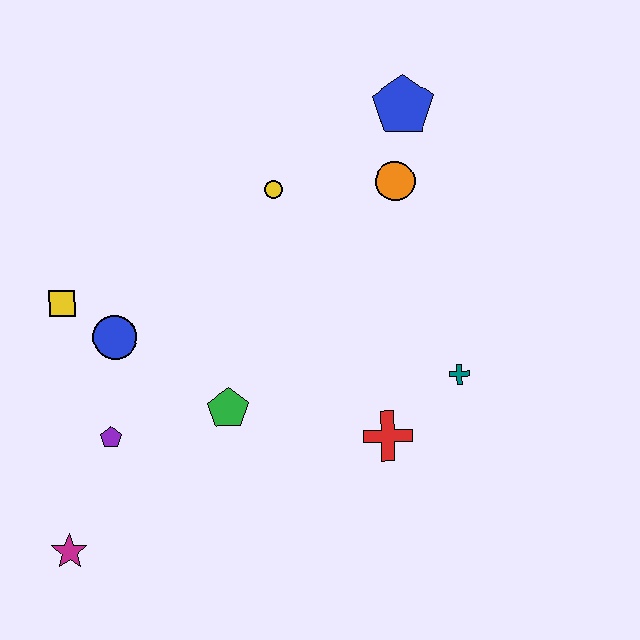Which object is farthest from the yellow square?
The teal cross is farthest from the yellow square.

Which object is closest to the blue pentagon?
The orange circle is closest to the blue pentagon.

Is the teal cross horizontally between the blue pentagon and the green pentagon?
No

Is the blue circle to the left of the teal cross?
Yes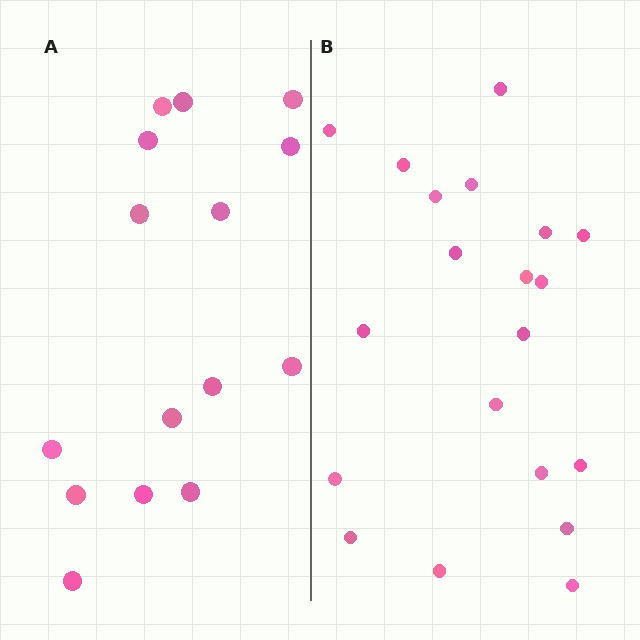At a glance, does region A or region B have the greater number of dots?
Region B (the right region) has more dots.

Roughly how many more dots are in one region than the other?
Region B has about 5 more dots than region A.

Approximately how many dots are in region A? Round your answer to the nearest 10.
About 20 dots. (The exact count is 15, which rounds to 20.)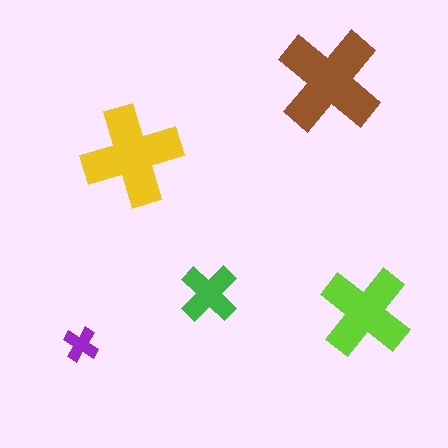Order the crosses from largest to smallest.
the brown one, the yellow one, the lime one, the green one, the purple one.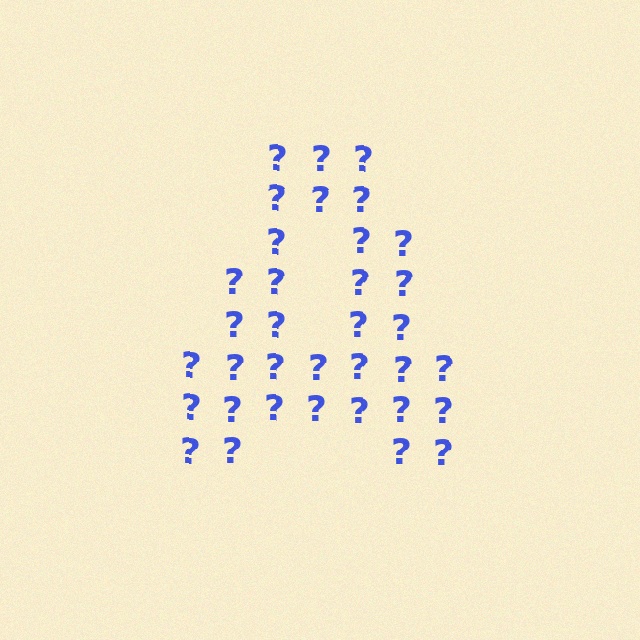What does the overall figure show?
The overall figure shows the letter A.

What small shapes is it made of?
It is made of small question marks.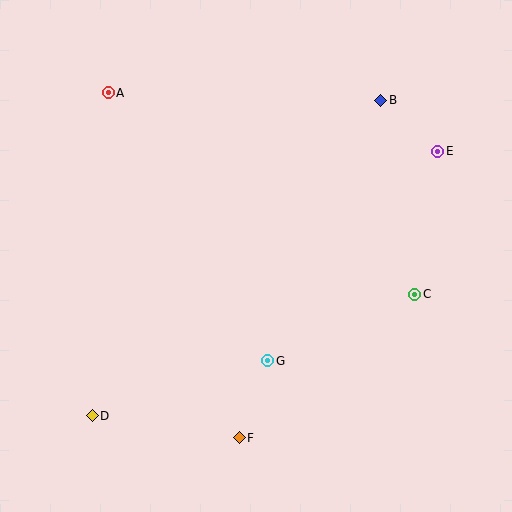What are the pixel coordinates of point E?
Point E is at (438, 151).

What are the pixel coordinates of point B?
Point B is at (381, 100).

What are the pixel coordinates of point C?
Point C is at (415, 294).